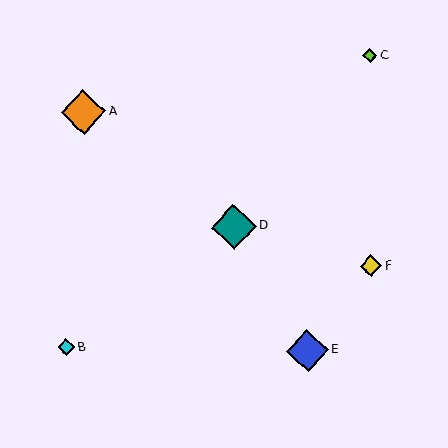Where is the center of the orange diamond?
The center of the orange diamond is at (83, 112).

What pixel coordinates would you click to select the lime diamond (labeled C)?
Click at (370, 56) to select the lime diamond C.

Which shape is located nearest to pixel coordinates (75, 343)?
The cyan diamond (labeled B) at (66, 347) is nearest to that location.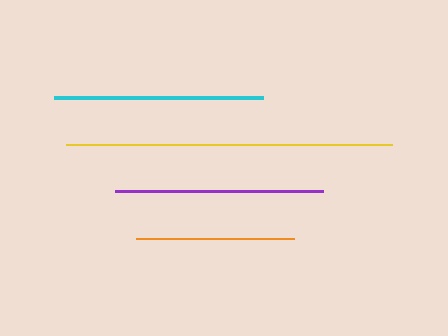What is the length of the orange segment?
The orange segment is approximately 158 pixels long.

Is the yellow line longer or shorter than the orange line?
The yellow line is longer than the orange line.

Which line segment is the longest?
The yellow line is the longest at approximately 326 pixels.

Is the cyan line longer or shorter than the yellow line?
The yellow line is longer than the cyan line.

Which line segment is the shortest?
The orange line is the shortest at approximately 158 pixels.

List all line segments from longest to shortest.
From longest to shortest: yellow, cyan, purple, orange.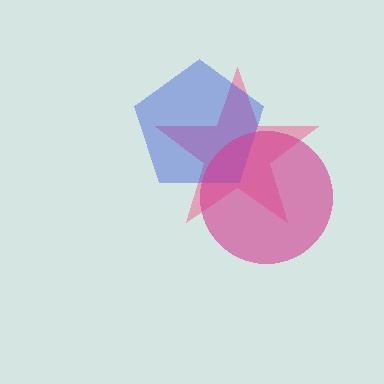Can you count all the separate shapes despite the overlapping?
Yes, there are 3 separate shapes.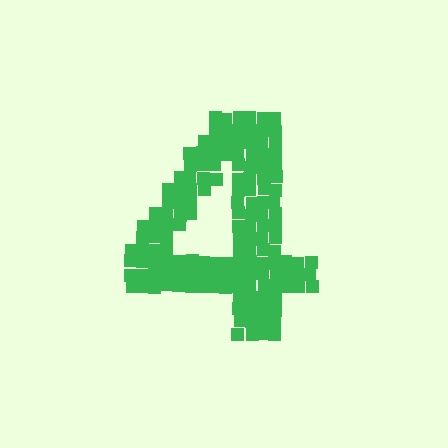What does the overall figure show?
The overall figure shows the digit 4.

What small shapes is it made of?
It is made of small squares.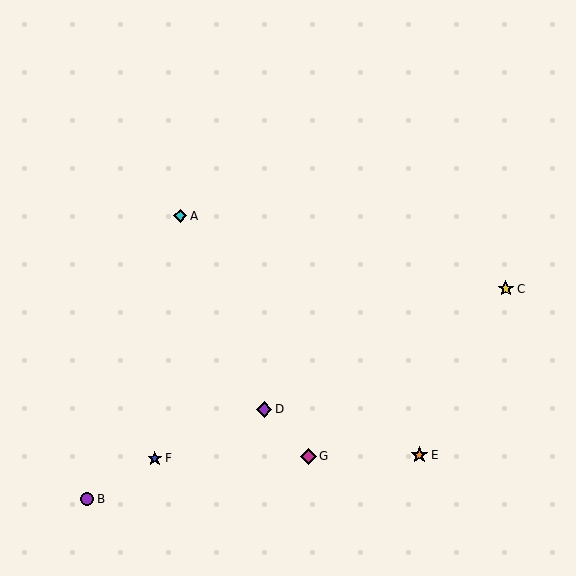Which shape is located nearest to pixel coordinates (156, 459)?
The blue star (labeled F) at (155, 458) is nearest to that location.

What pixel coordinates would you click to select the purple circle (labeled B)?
Click at (87, 499) to select the purple circle B.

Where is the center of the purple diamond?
The center of the purple diamond is at (264, 409).